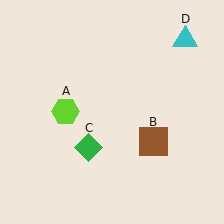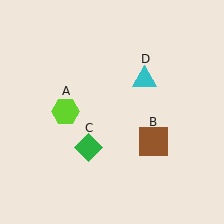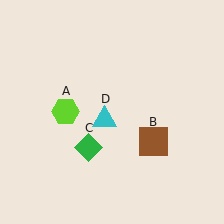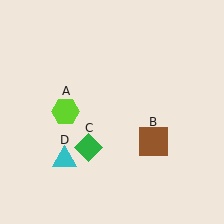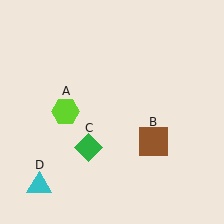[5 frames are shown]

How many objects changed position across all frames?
1 object changed position: cyan triangle (object D).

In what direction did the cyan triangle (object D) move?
The cyan triangle (object D) moved down and to the left.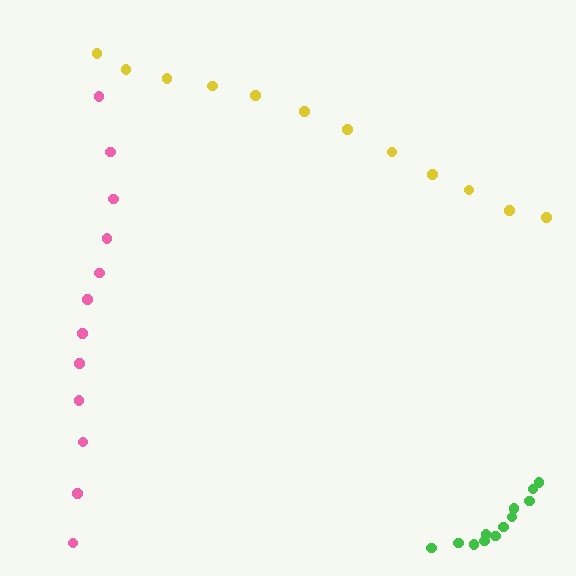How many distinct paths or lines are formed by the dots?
There are 3 distinct paths.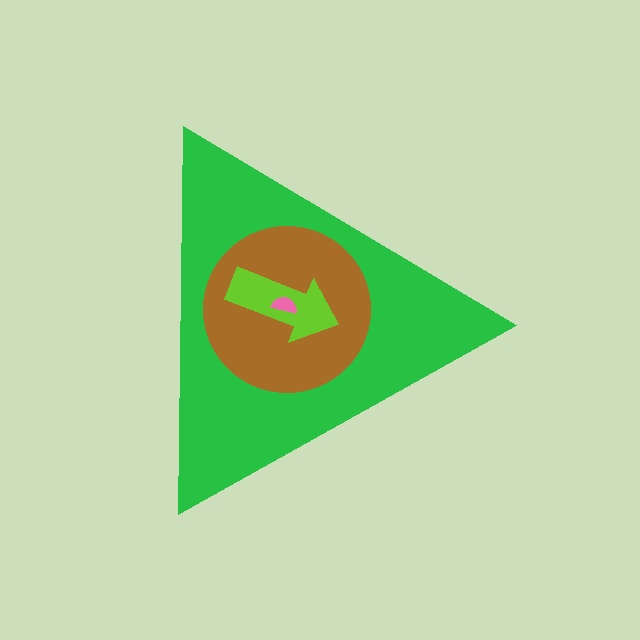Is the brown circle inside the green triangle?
Yes.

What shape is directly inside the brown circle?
The lime arrow.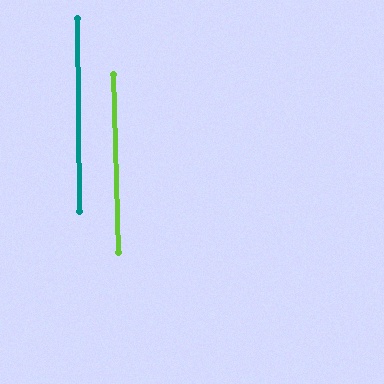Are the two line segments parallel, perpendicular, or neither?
Parallel — their directions differ by only 0.9°.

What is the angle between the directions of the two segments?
Approximately 1 degree.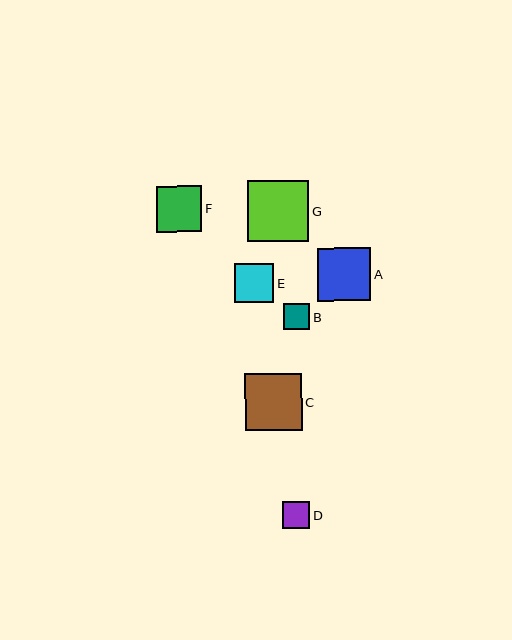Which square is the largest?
Square G is the largest with a size of approximately 62 pixels.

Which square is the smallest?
Square B is the smallest with a size of approximately 26 pixels.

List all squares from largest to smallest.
From largest to smallest: G, C, A, F, E, D, B.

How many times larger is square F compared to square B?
Square F is approximately 1.7 times the size of square B.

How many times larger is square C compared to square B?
Square C is approximately 2.2 times the size of square B.